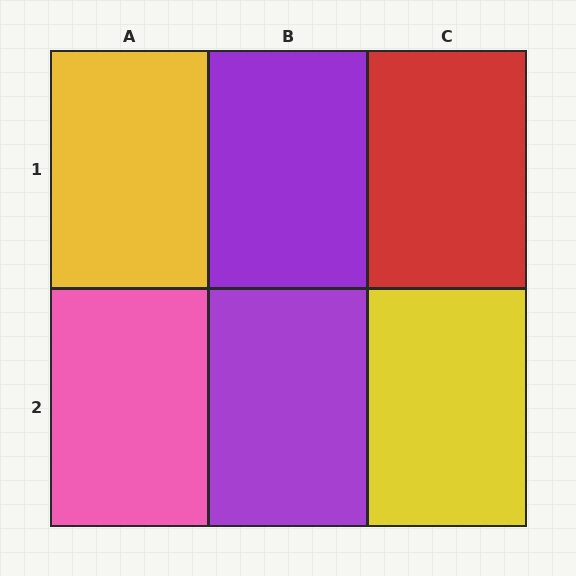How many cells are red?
1 cell is red.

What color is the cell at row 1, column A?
Yellow.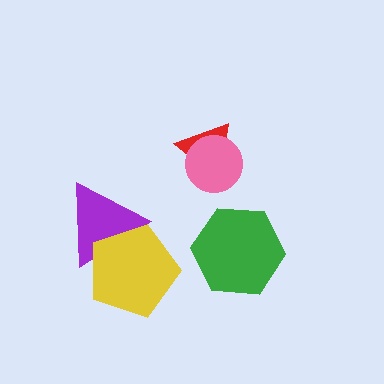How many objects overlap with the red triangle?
1 object overlaps with the red triangle.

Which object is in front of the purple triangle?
The yellow pentagon is in front of the purple triangle.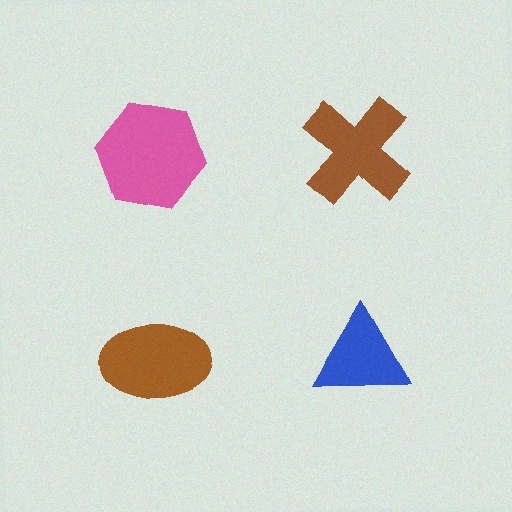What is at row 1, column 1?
A pink hexagon.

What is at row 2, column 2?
A blue triangle.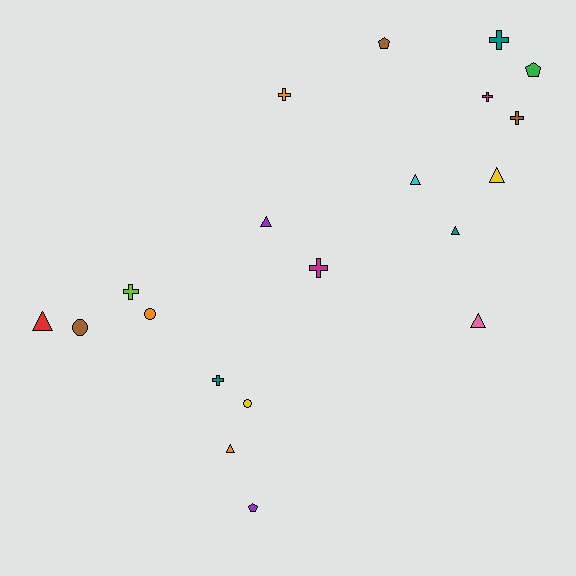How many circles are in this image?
There are 3 circles.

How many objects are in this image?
There are 20 objects.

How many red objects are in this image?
There is 1 red object.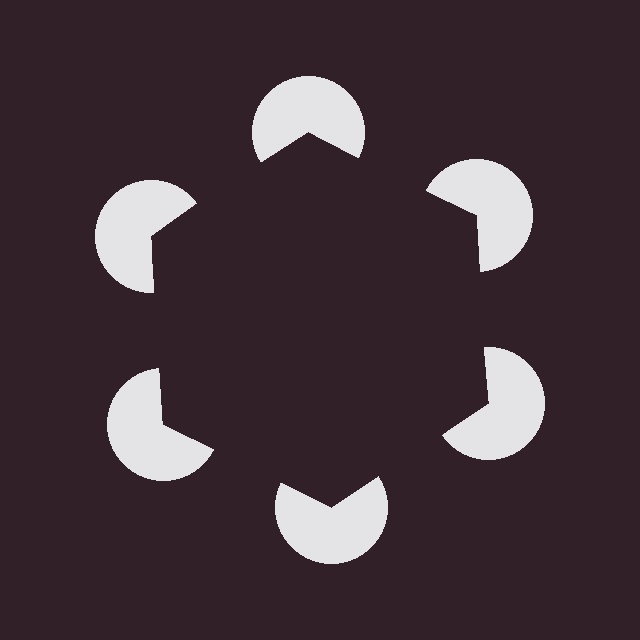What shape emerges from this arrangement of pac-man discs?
An illusory hexagon — its edges are inferred from the aligned wedge cuts in the pac-man discs, not physically drawn.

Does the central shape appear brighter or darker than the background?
It typically appears slightly darker than the background, even though no actual brightness change is drawn.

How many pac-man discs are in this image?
There are 6 — one at each vertex of the illusory hexagon.